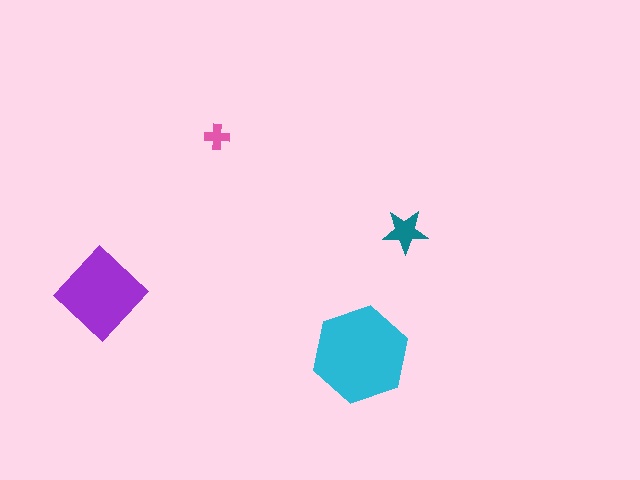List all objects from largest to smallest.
The cyan hexagon, the purple diamond, the teal star, the pink cross.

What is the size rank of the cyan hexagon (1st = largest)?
1st.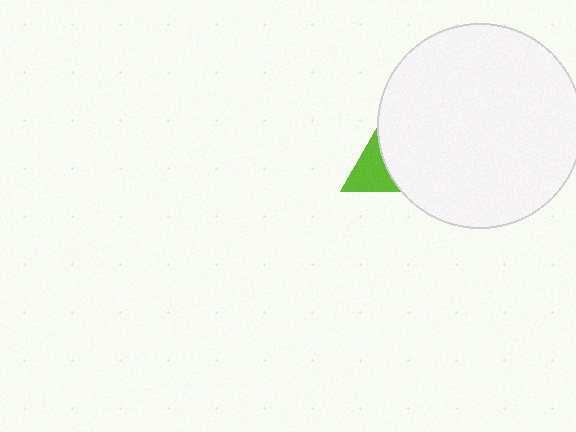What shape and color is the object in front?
The object in front is a white circle.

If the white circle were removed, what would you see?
You would see the complete lime triangle.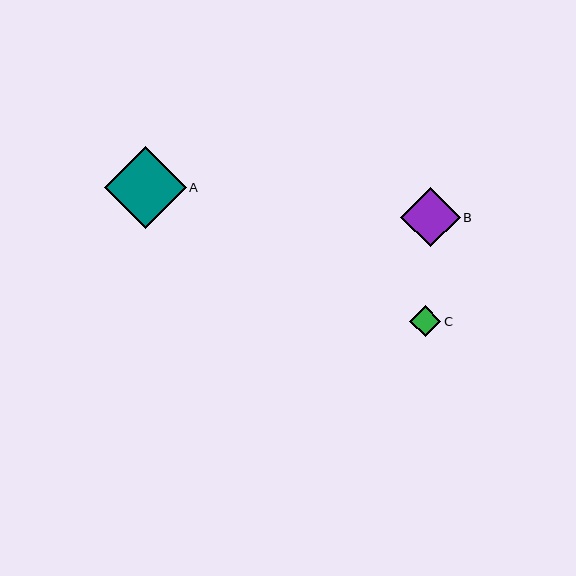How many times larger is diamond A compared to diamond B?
Diamond A is approximately 1.4 times the size of diamond B.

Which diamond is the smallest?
Diamond C is the smallest with a size of approximately 31 pixels.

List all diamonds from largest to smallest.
From largest to smallest: A, B, C.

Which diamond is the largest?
Diamond A is the largest with a size of approximately 82 pixels.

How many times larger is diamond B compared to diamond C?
Diamond B is approximately 1.9 times the size of diamond C.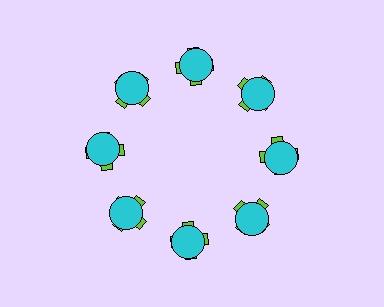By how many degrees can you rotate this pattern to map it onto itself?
The pattern maps onto itself every 45 degrees of rotation.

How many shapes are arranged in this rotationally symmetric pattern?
There are 16 shapes, arranged in 8 groups of 2.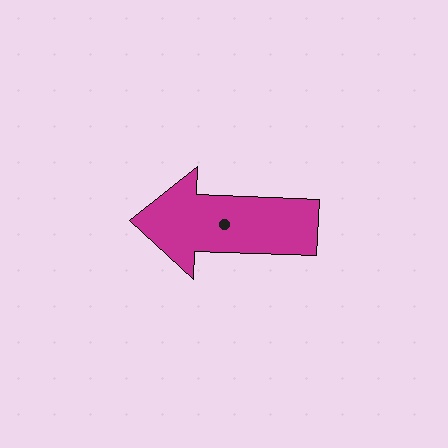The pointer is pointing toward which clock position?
Roughly 9 o'clock.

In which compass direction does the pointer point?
West.